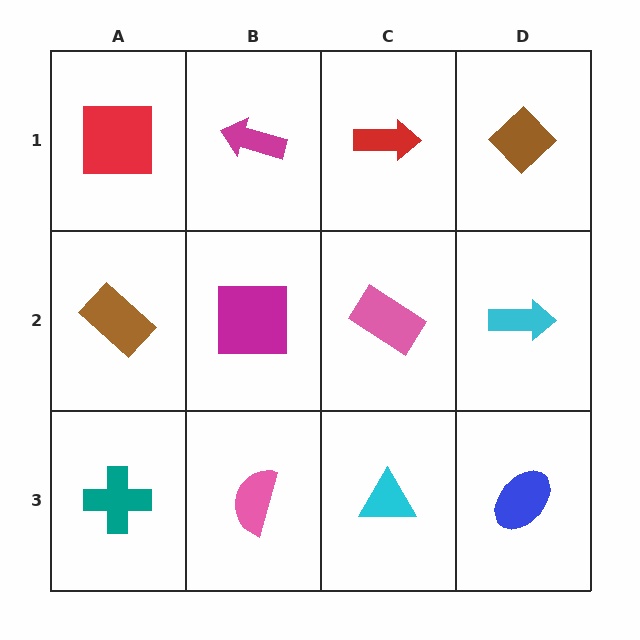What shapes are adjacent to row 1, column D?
A cyan arrow (row 2, column D), a red arrow (row 1, column C).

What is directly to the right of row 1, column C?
A brown diamond.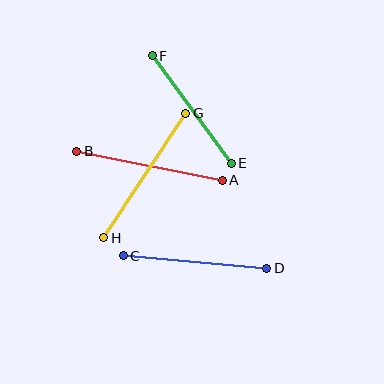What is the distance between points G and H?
The distance is approximately 149 pixels.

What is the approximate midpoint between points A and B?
The midpoint is at approximately (150, 166) pixels.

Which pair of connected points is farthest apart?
Points G and H are farthest apart.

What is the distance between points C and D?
The distance is approximately 144 pixels.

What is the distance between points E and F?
The distance is approximately 133 pixels.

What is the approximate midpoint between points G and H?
The midpoint is at approximately (145, 175) pixels.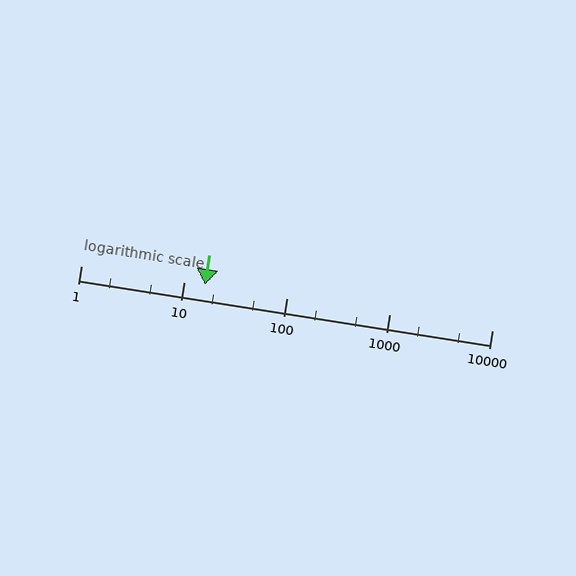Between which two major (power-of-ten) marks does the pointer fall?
The pointer is between 10 and 100.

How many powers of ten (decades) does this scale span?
The scale spans 4 decades, from 1 to 10000.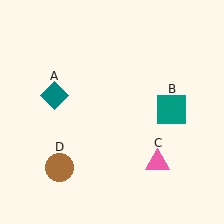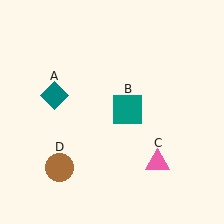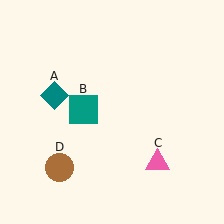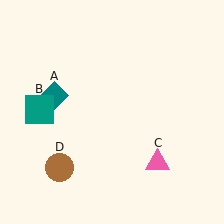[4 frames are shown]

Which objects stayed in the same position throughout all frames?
Teal diamond (object A) and pink triangle (object C) and brown circle (object D) remained stationary.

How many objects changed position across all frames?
1 object changed position: teal square (object B).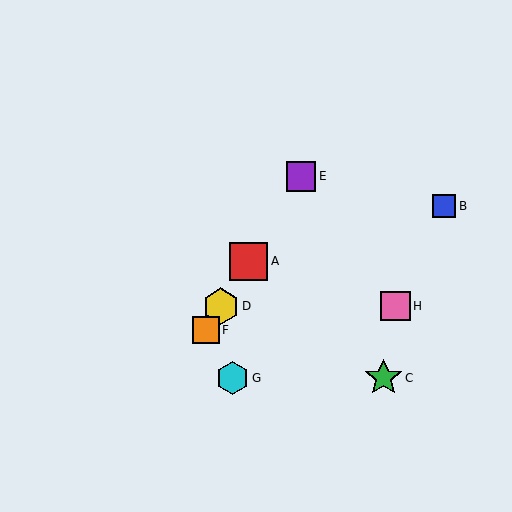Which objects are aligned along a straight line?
Objects A, D, E, F are aligned along a straight line.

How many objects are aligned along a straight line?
4 objects (A, D, E, F) are aligned along a straight line.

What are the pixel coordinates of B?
Object B is at (444, 206).